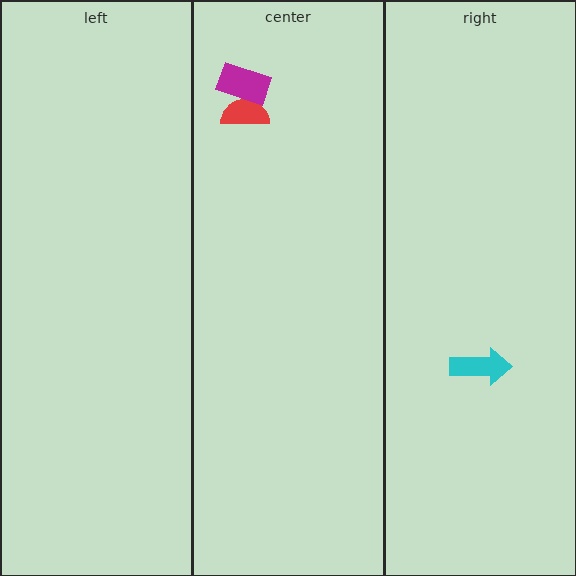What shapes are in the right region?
The cyan arrow.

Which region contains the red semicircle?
The center region.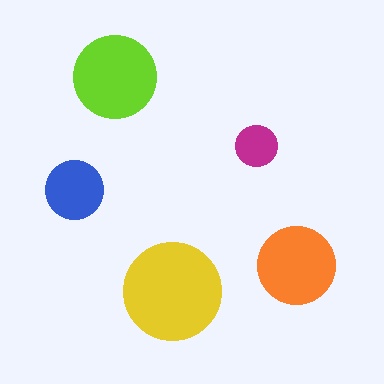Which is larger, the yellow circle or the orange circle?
The yellow one.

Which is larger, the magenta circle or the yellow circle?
The yellow one.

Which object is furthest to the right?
The orange circle is rightmost.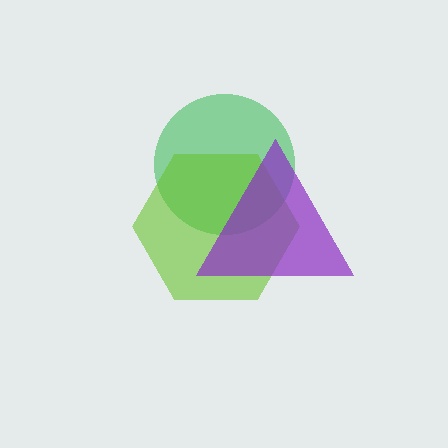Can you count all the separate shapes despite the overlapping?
Yes, there are 3 separate shapes.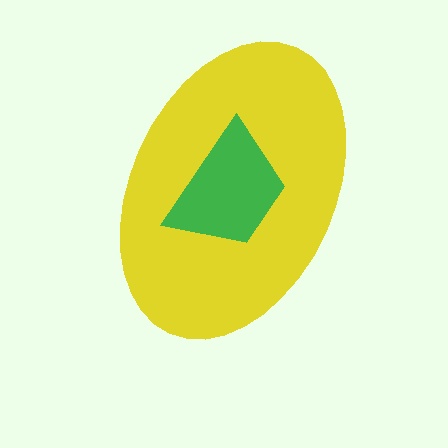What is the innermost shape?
The green trapezoid.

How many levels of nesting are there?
2.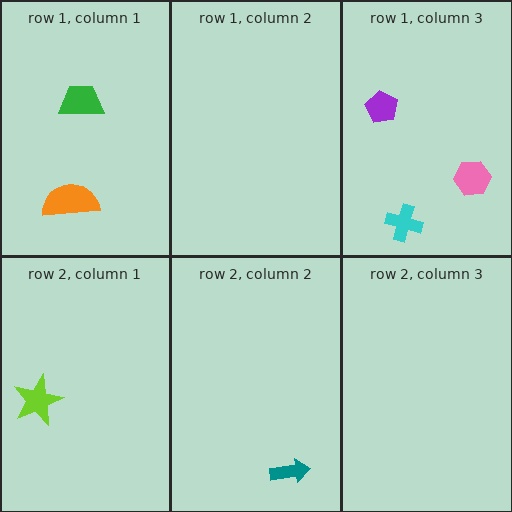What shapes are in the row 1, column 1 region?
The green trapezoid, the orange semicircle.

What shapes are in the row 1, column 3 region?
The pink hexagon, the purple pentagon, the cyan cross.